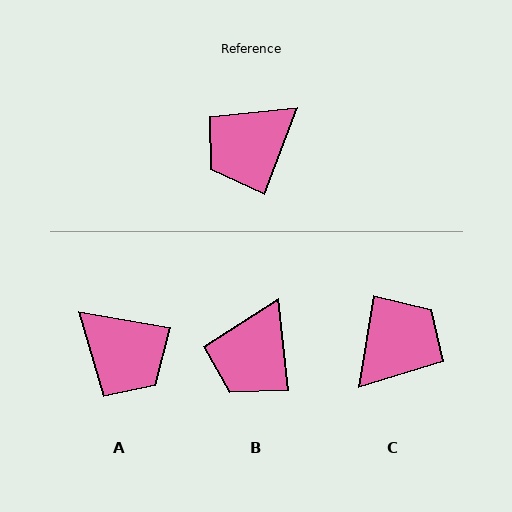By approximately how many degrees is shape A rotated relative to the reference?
Approximately 101 degrees counter-clockwise.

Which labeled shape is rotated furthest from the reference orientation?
C, about 168 degrees away.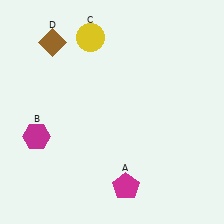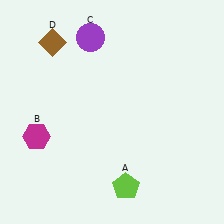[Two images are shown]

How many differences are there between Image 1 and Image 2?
There are 2 differences between the two images.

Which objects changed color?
A changed from magenta to lime. C changed from yellow to purple.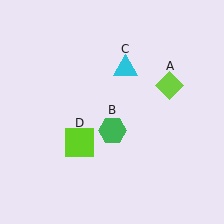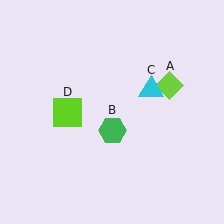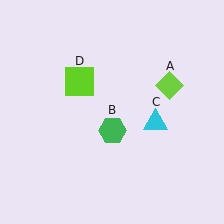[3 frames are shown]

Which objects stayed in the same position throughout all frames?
Lime diamond (object A) and green hexagon (object B) remained stationary.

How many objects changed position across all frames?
2 objects changed position: cyan triangle (object C), lime square (object D).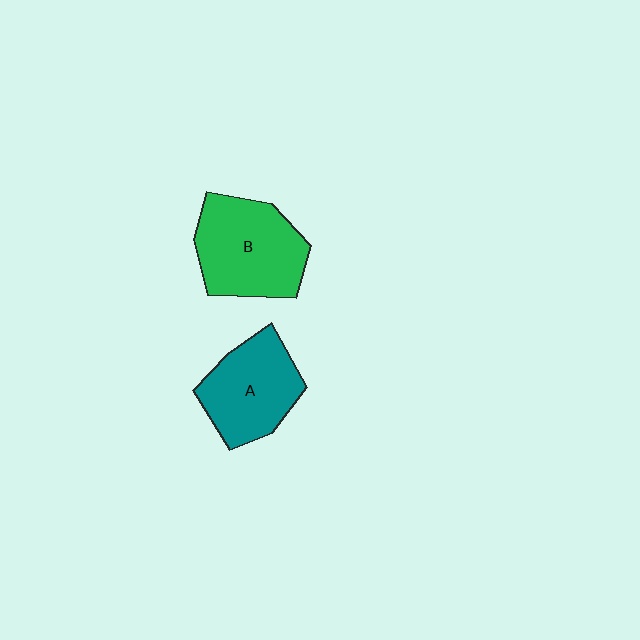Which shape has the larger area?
Shape B (green).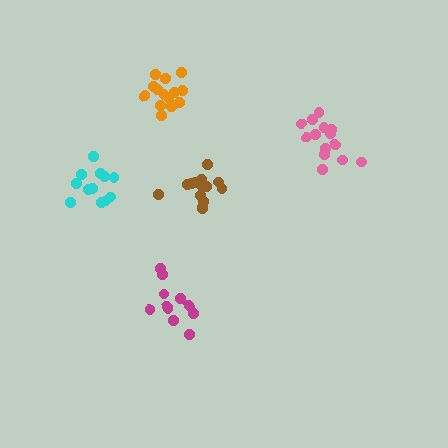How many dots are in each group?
Group 1: 14 dots, Group 2: 16 dots, Group 3: 11 dots, Group 4: 12 dots, Group 5: 14 dots (67 total).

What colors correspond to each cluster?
The clusters are colored: pink, brown, magenta, cyan, orange.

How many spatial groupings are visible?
There are 5 spatial groupings.